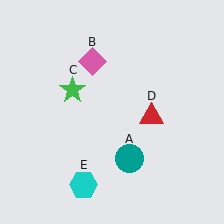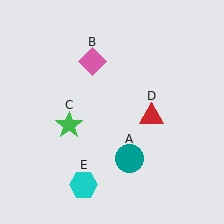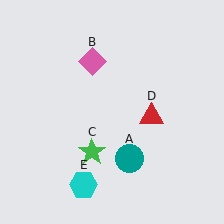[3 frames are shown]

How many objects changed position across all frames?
1 object changed position: green star (object C).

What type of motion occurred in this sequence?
The green star (object C) rotated counterclockwise around the center of the scene.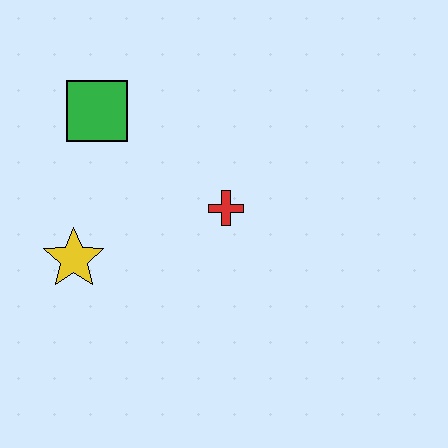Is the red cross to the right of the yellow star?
Yes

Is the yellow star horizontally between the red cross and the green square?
No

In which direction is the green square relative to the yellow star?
The green square is above the yellow star.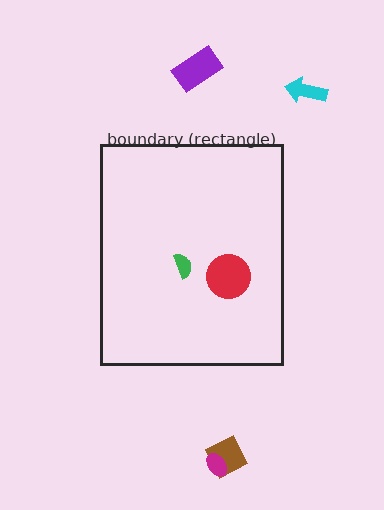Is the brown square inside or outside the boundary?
Outside.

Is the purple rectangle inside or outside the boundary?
Outside.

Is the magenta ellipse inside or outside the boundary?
Outside.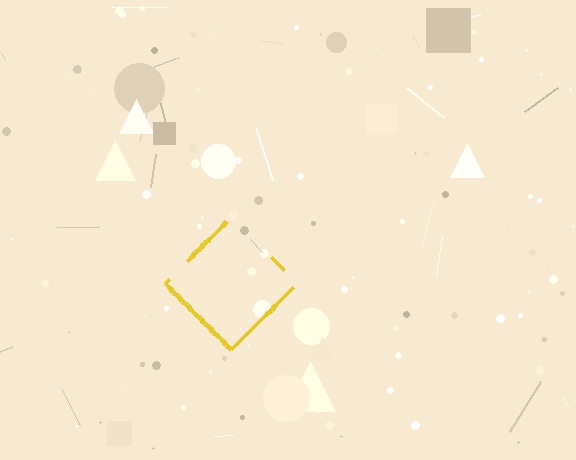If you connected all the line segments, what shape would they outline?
They would outline a diamond.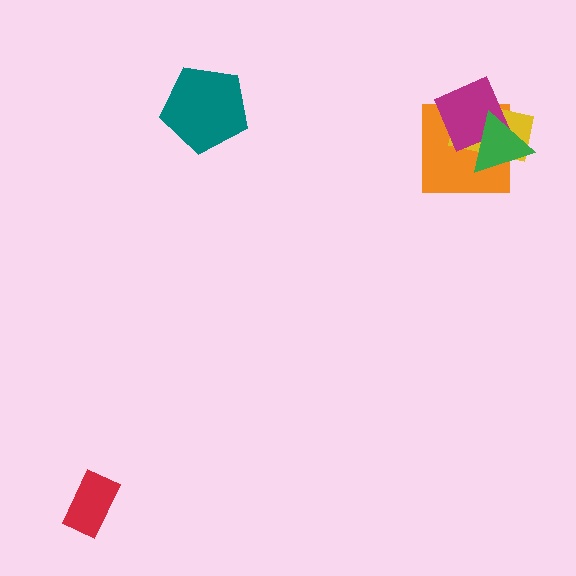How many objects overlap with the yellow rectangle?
3 objects overlap with the yellow rectangle.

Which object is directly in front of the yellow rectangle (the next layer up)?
The magenta diamond is directly in front of the yellow rectangle.